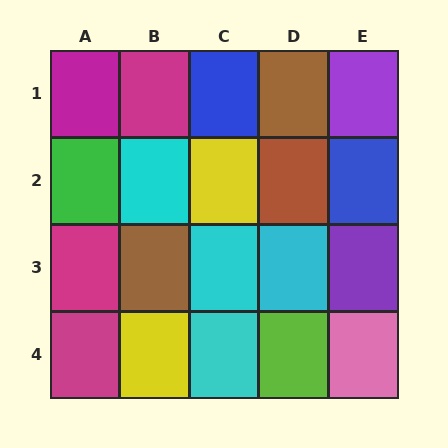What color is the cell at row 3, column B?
Brown.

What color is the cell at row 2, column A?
Green.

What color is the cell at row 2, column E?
Blue.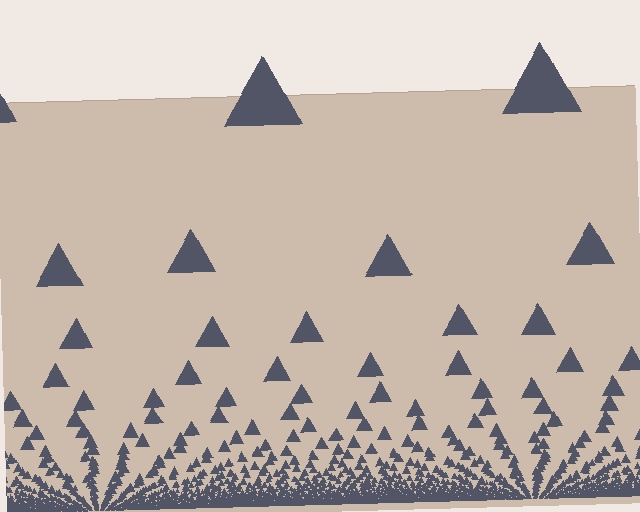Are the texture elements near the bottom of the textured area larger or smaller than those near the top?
Smaller. The gradient is inverted — elements near the bottom are smaller and denser.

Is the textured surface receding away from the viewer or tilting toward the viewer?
The surface appears to tilt toward the viewer. Texture elements get larger and sparser toward the top.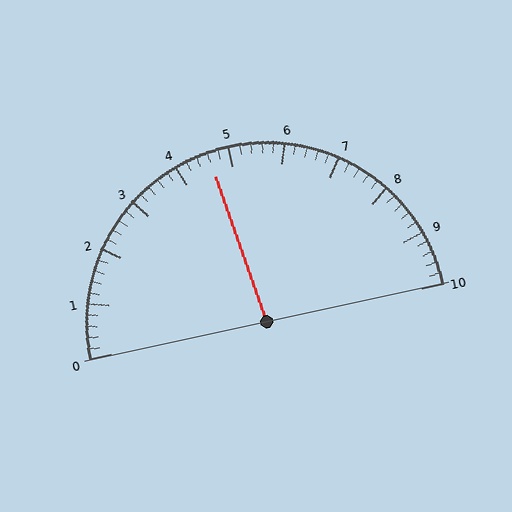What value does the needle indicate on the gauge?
The needle indicates approximately 4.6.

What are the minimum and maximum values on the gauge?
The gauge ranges from 0 to 10.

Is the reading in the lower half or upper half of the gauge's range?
The reading is in the lower half of the range (0 to 10).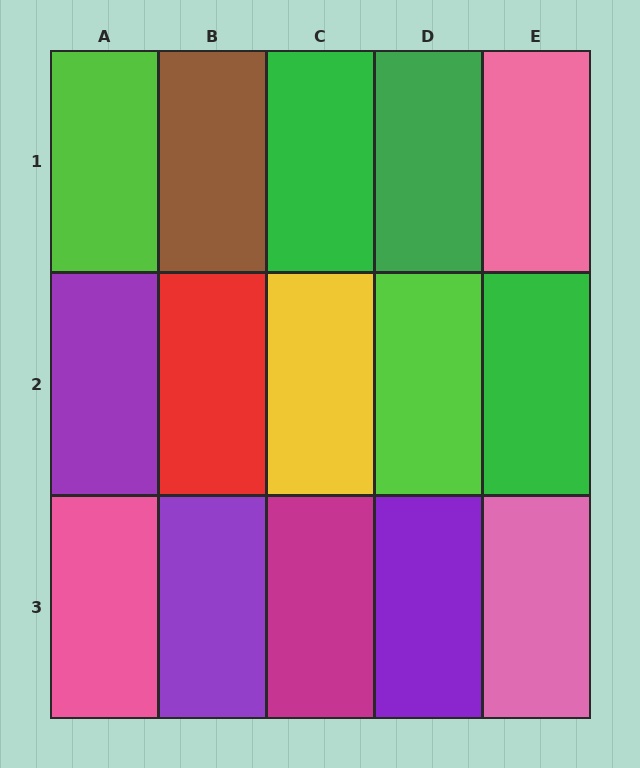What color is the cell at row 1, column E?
Pink.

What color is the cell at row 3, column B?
Purple.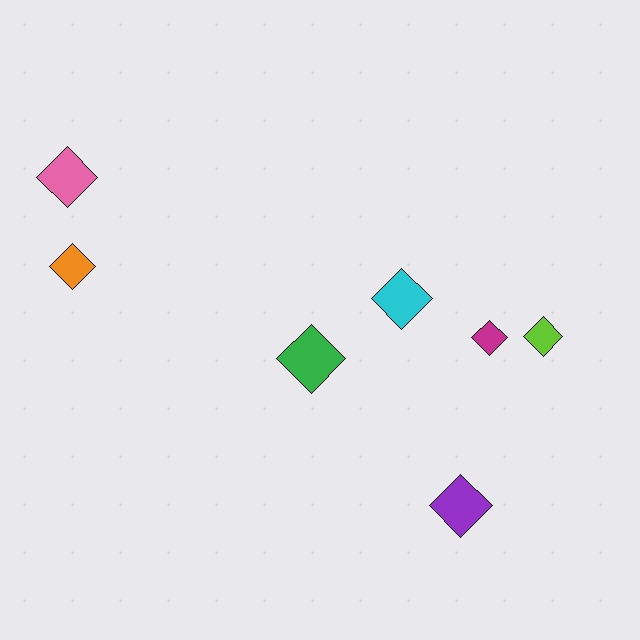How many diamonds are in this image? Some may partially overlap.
There are 7 diamonds.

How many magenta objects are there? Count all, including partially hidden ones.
There is 1 magenta object.